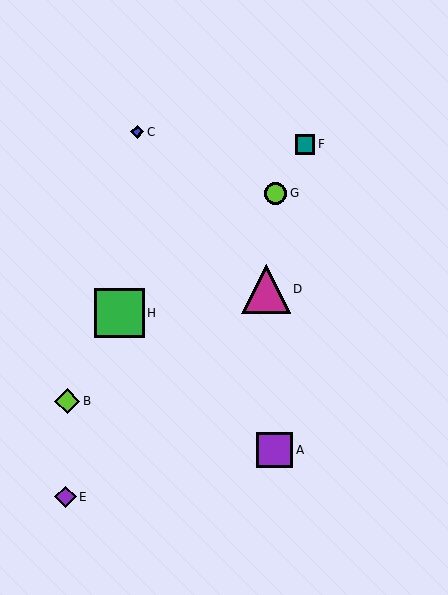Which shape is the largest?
The green square (labeled H) is the largest.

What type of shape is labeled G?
Shape G is a lime circle.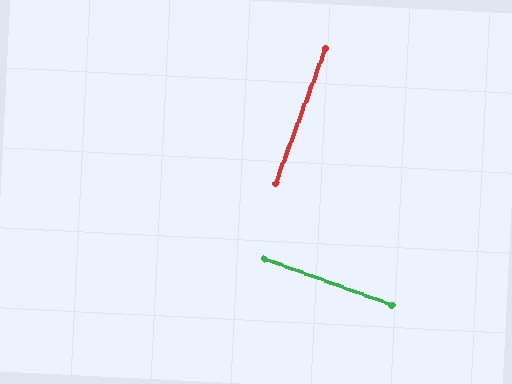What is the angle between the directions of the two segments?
Approximately 90 degrees.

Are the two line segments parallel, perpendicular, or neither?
Perpendicular — they meet at approximately 90°.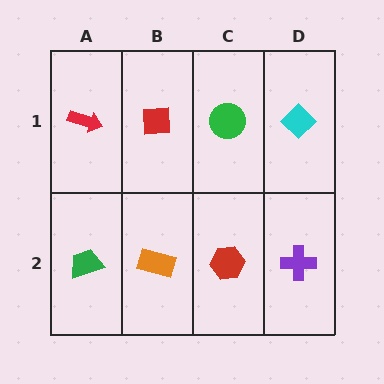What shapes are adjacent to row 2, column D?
A cyan diamond (row 1, column D), a red hexagon (row 2, column C).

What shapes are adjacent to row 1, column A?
A green trapezoid (row 2, column A), a red square (row 1, column B).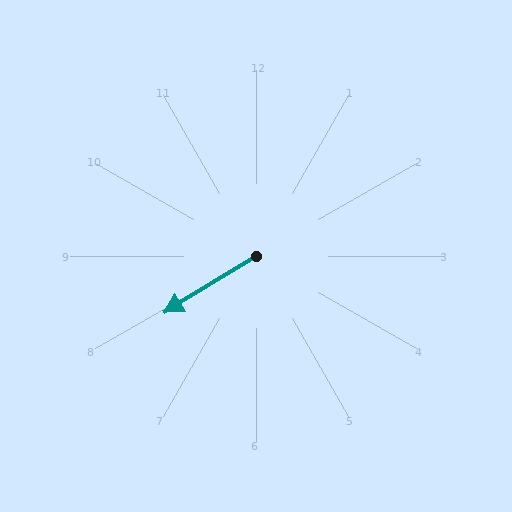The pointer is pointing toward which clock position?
Roughly 8 o'clock.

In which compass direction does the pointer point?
Southwest.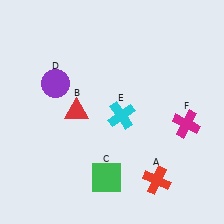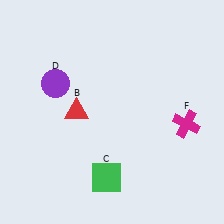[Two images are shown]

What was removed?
The red cross (A), the cyan cross (E) were removed in Image 2.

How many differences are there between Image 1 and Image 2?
There are 2 differences between the two images.